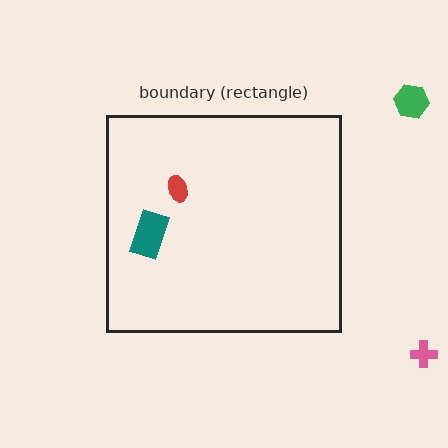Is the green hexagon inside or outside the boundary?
Outside.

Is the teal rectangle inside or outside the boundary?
Inside.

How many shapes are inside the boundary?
2 inside, 2 outside.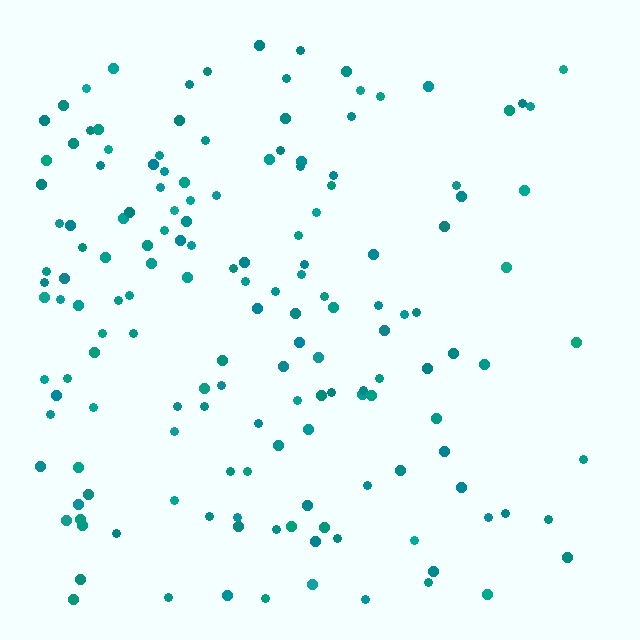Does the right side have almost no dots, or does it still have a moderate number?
Still a moderate number, just noticeably fewer than the left.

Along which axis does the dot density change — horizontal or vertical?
Horizontal.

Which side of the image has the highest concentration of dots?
The left.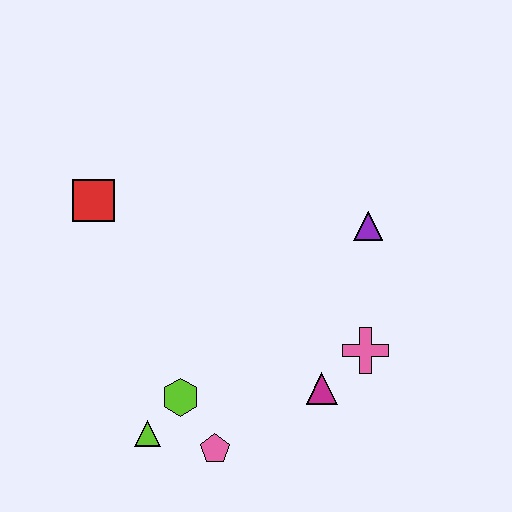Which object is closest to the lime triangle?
The lime hexagon is closest to the lime triangle.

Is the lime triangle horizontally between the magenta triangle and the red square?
Yes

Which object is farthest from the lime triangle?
The purple triangle is farthest from the lime triangle.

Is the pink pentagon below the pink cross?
Yes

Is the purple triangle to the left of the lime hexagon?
No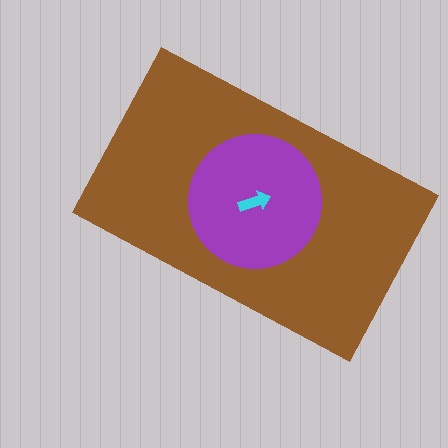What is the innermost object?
The cyan arrow.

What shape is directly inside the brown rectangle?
The purple circle.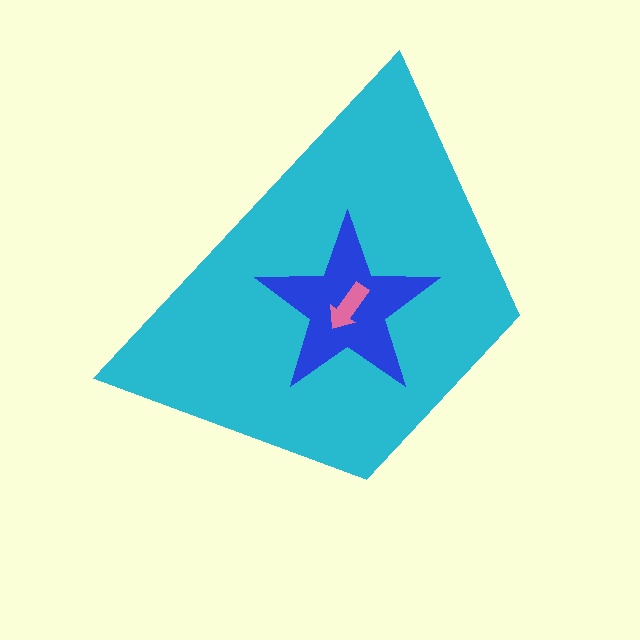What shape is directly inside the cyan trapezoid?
The blue star.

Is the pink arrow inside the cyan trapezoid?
Yes.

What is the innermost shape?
The pink arrow.